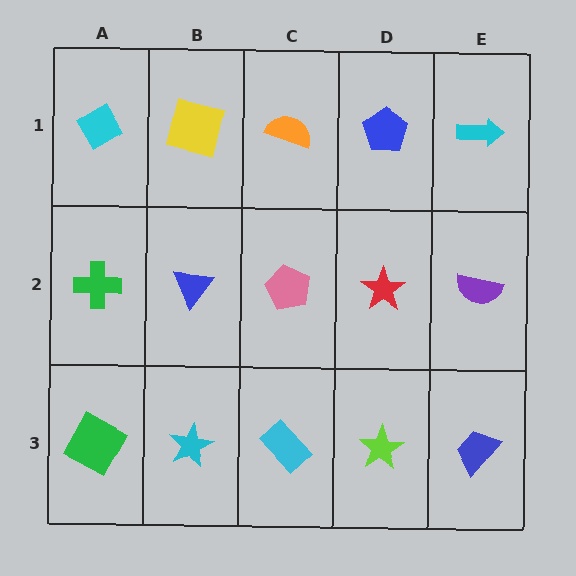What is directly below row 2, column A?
A green square.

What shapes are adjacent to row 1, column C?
A pink pentagon (row 2, column C), a yellow square (row 1, column B), a blue pentagon (row 1, column D).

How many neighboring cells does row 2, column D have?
4.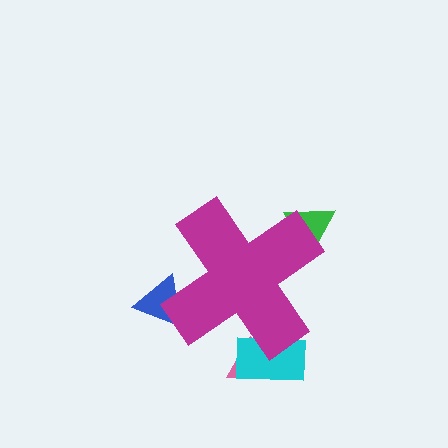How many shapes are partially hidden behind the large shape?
4 shapes are partially hidden.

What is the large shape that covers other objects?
A magenta cross.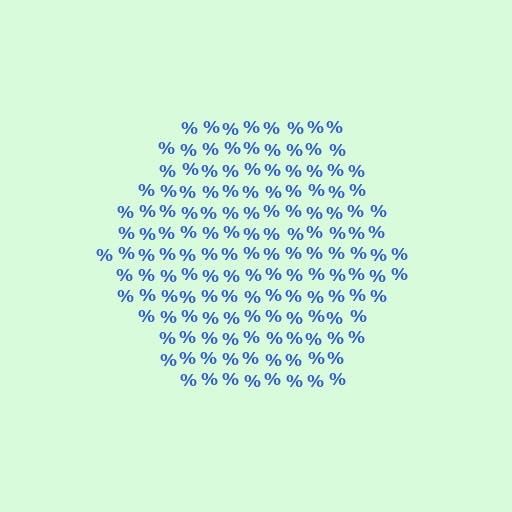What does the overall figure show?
The overall figure shows a hexagon.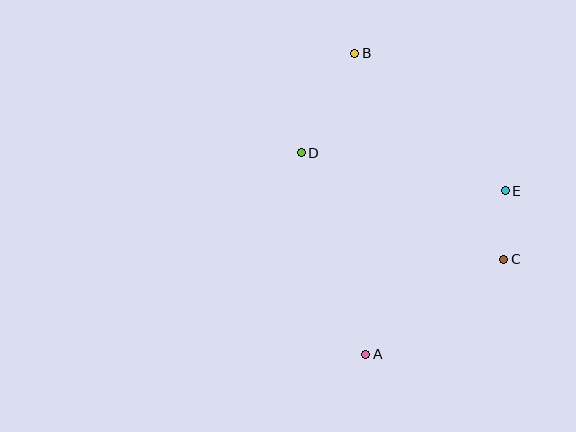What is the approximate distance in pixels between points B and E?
The distance between B and E is approximately 204 pixels.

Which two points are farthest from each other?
Points A and B are farthest from each other.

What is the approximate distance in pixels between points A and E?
The distance between A and E is approximately 215 pixels.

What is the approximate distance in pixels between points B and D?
The distance between B and D is approximately 113 pixels.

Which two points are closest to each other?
Points C and E are closest to each other.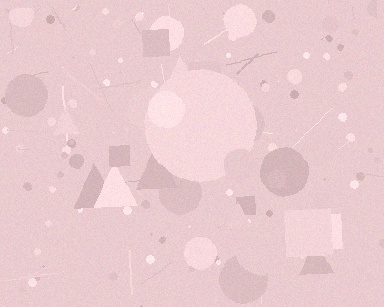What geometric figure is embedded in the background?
A circle is embedded in the background.